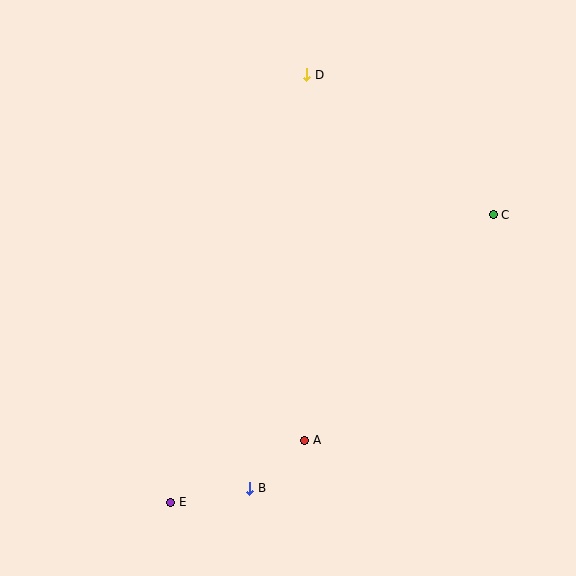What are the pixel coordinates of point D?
Point D is at (307, 75).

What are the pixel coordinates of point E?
Point E is at (171, 502).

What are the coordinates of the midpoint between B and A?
The midpoint between B and A is at (277, 464).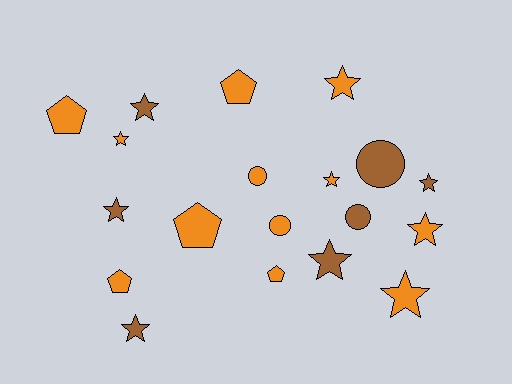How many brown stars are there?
There are 5 brown stars.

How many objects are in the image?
There are 19 objects.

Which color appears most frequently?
Orange, with 12 objects.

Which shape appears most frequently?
Star, with 10 objects.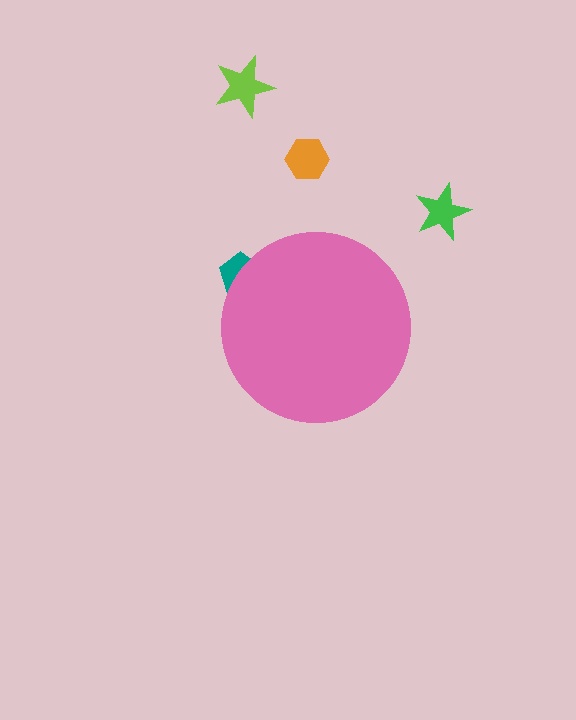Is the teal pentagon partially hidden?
Yes, the teal pentagon is partially hidden behind the pink circle.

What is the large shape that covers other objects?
A pink circle.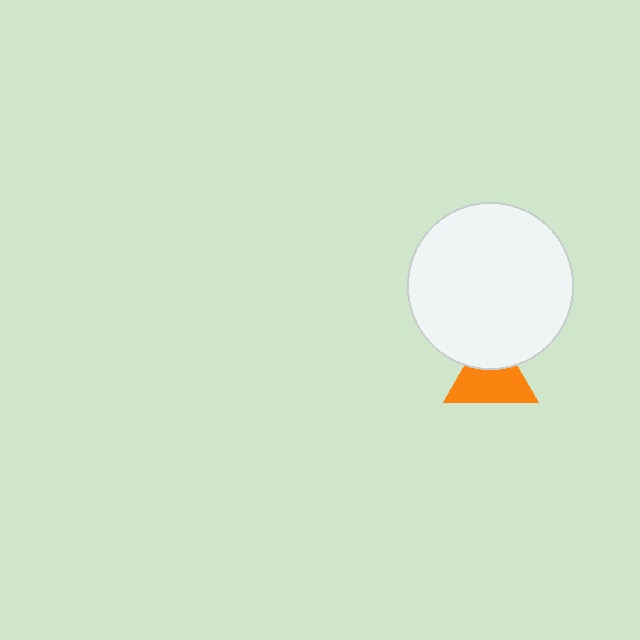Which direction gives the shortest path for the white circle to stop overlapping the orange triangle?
Moving up gives the shortest separation.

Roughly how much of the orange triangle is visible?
Most of it is visible (roughly 66%).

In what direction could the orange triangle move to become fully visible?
The orange triangle could move down. That would shift it out from behind the white circle entirely.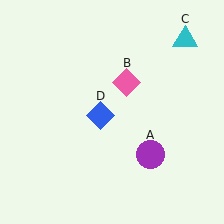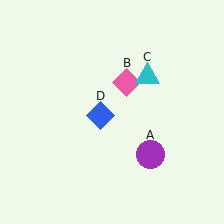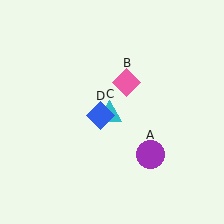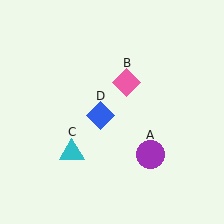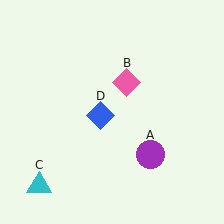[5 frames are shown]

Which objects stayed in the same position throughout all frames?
Purple circle (object A) and pink diamond (object B) and blue diamond (object D) remained stationary.